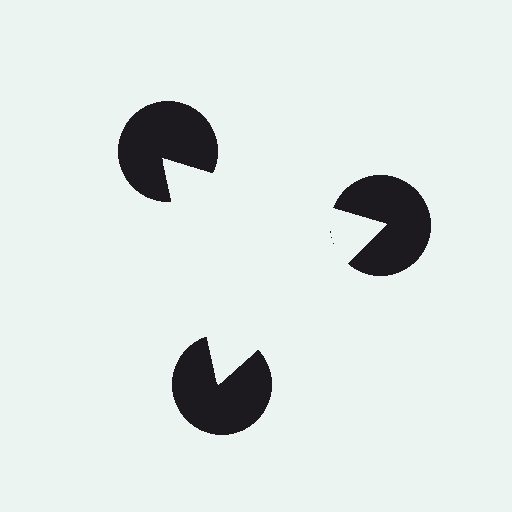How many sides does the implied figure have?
3 sides.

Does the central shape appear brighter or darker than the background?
It typically appears slightly brighter than the background, even though no actual brightness change is drawn.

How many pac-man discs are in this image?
There are 3 — one at each vertex of the illusory triangle.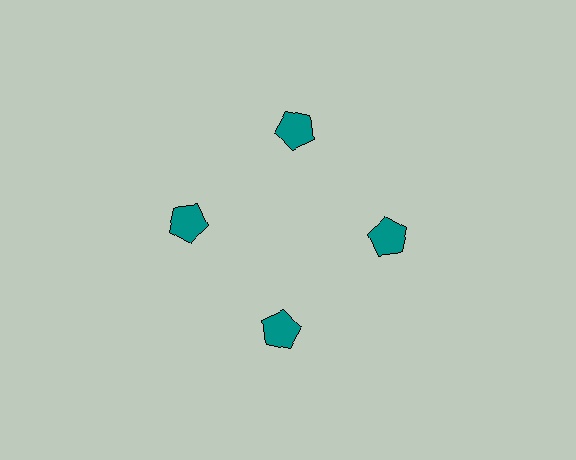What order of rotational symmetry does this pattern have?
This pattern has 4-fold rotational symmetry.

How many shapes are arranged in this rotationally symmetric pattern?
There are 4 shapes, arranged in 4 groups of 1.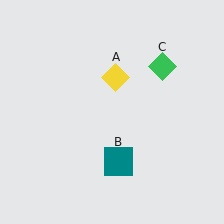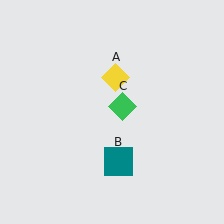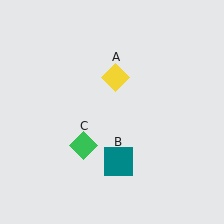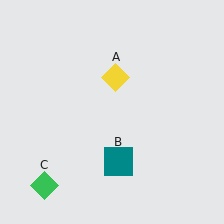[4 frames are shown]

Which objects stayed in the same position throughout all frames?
Yellow diamond (object A) and teal square (object B) remained stationary.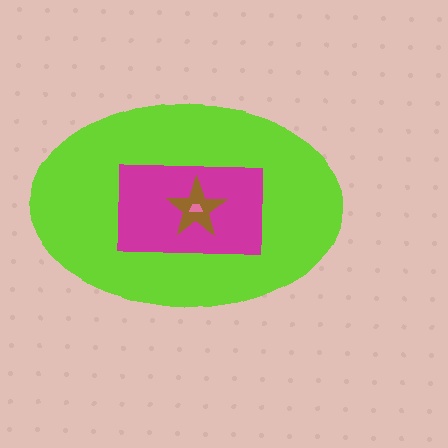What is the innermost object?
The pink trapezoid.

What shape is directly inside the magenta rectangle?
The brown star.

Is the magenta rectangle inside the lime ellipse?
Yes.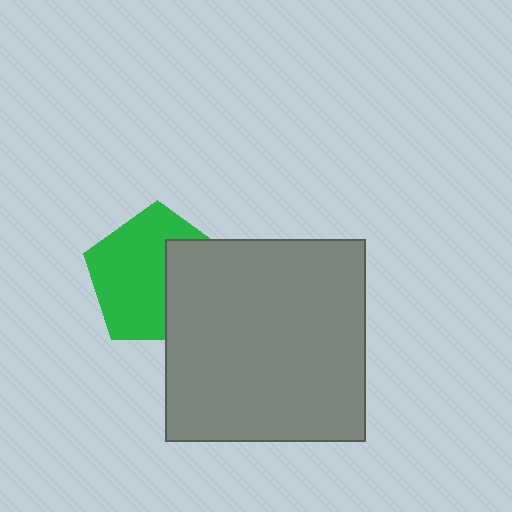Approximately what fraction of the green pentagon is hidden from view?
Roughly 37% of the green pentagon is hidden behind the gray rectangle.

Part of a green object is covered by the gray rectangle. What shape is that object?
It is a pentagon.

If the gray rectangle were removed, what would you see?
You would see the complete green pentagon.